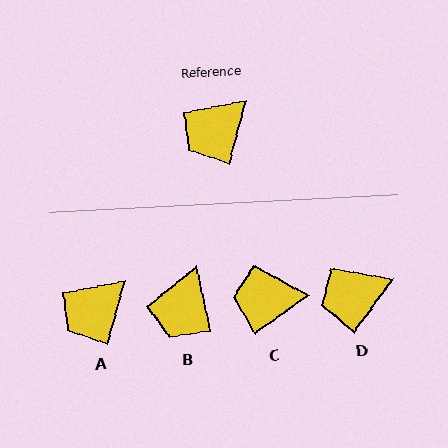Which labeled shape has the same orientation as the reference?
A.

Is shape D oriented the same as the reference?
No, it is off by about 21 degrees.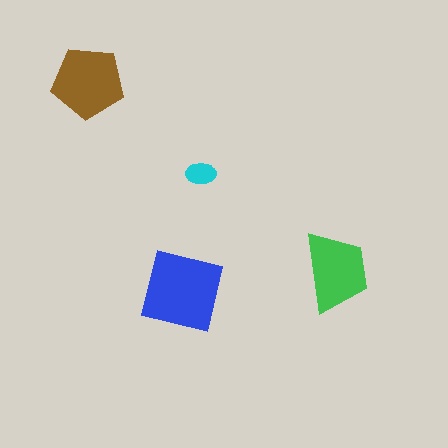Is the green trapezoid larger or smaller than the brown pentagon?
Smaller.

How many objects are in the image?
There are 4 objects in the image.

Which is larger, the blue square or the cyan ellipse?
The blue square.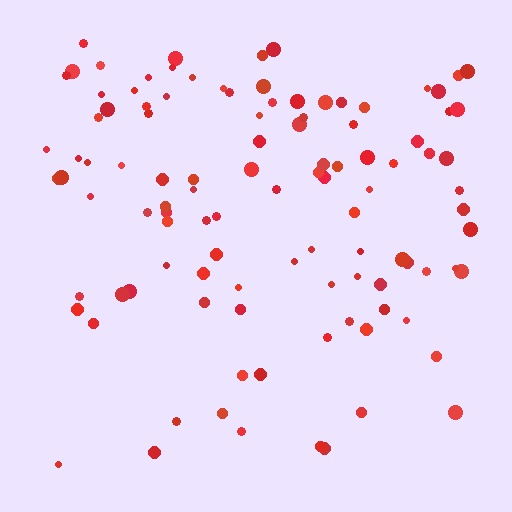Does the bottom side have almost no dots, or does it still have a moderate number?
Still a moderate number, just noticeably fewer than the top.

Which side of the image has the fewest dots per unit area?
The bottom.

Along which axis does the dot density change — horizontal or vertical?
Vertical.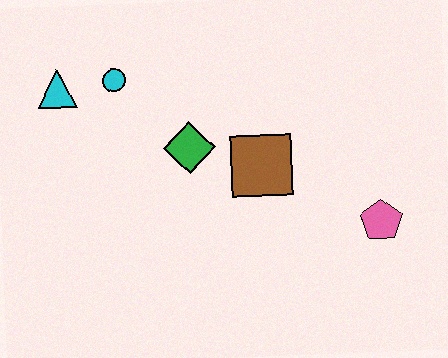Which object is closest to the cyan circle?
The cyan triangle is closest to the cyan circle.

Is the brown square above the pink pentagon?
Yes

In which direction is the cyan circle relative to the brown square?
The cyan circle is to the left of the brown square.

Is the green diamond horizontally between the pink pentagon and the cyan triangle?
Yes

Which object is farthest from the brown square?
The cyan triangle is farthest from the brown square.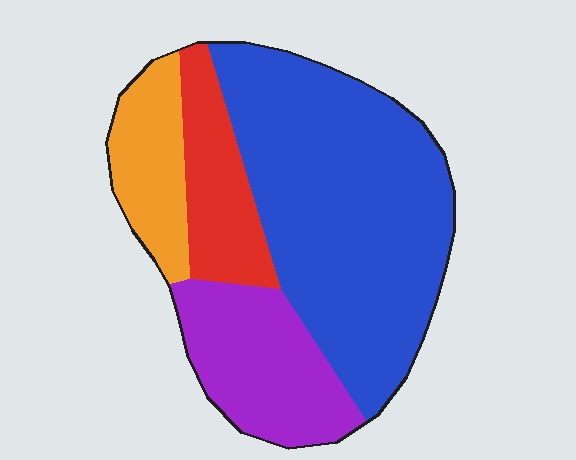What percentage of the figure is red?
Red takes up about one eighth (1/8) of the figure.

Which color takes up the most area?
Blue, at roughly 55%.